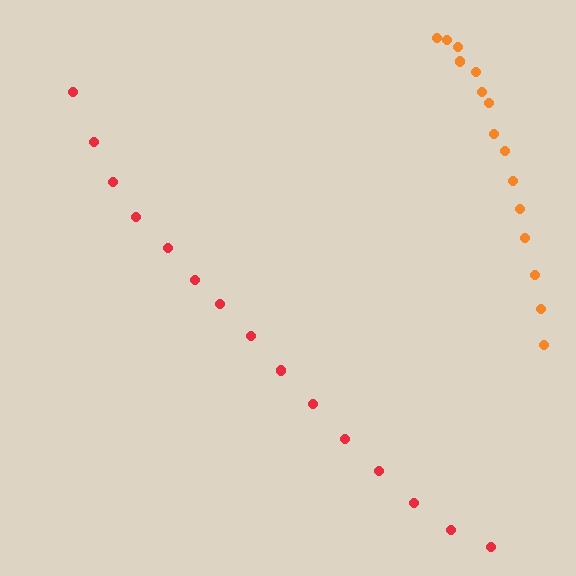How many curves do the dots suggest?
There are 2 distinct paths.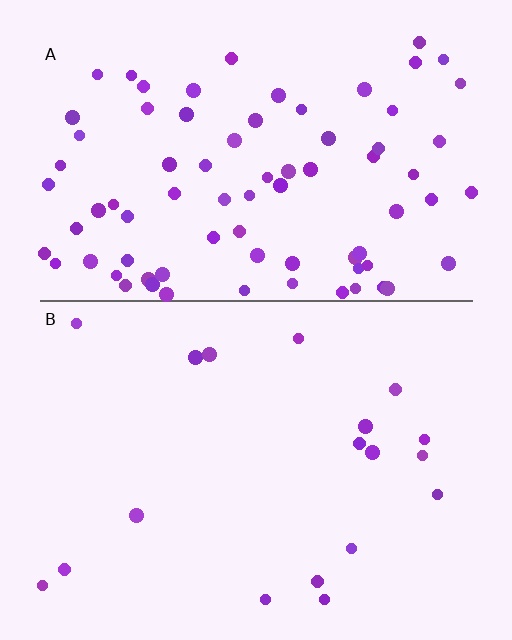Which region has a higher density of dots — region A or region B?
A (the top).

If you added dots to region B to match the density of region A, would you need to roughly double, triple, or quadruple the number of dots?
Approximately quadruple.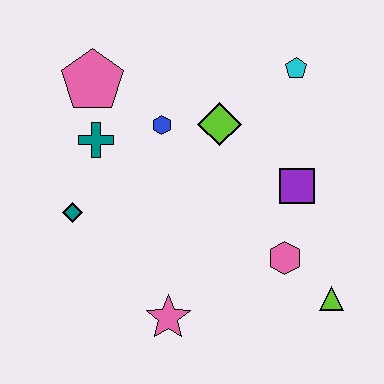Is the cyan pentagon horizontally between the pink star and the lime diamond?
No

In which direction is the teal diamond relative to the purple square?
The teal diamond is to the left of the purple square.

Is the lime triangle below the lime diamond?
Yes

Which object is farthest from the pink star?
The cyan pentagon is farthest from the pink star.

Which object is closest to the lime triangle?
The pink hexagon is closest to the lime triangle.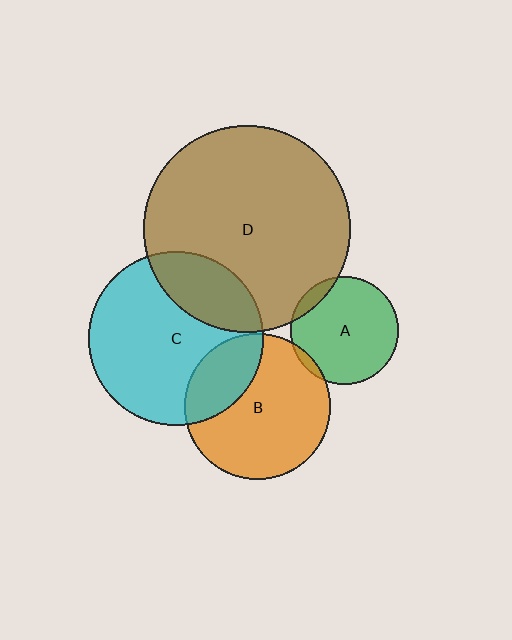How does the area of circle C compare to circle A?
Approximately 2.6 times.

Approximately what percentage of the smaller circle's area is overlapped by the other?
Approximately 25%.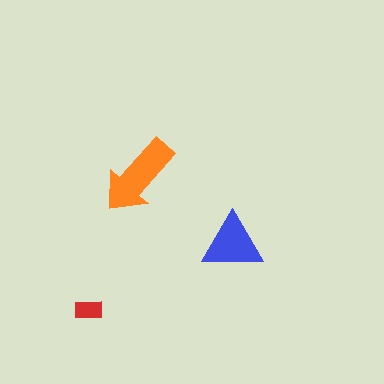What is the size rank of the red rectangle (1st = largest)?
3rd.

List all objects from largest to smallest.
The orange arrow, the blue triangle, the red rectangle.